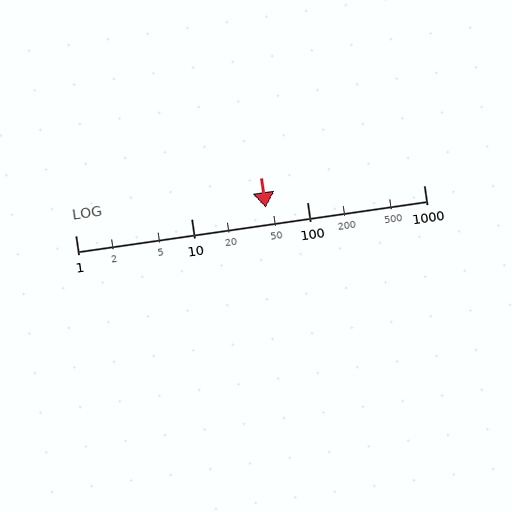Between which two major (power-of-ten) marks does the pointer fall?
The pointer is between 10 and 100.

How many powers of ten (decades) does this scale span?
The scale spans 3 decades, from 1 to 1000.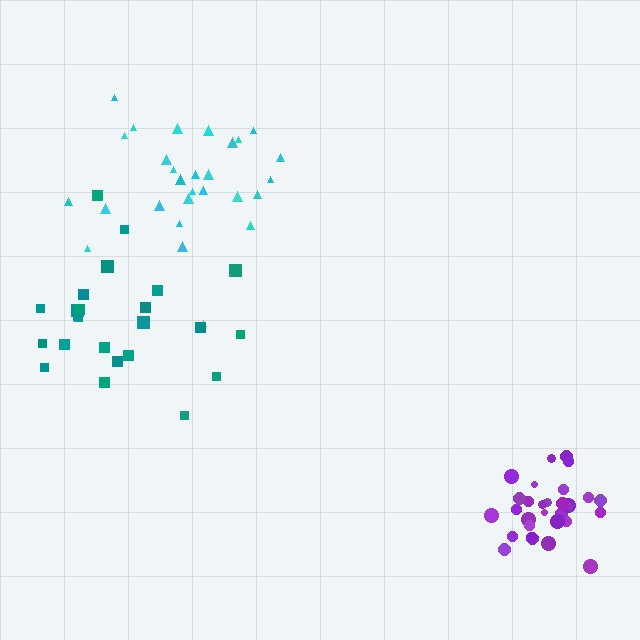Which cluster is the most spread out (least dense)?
Teal.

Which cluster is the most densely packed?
Purple.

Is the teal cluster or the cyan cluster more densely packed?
Cyan.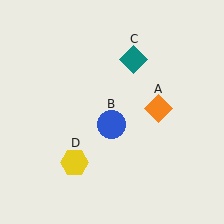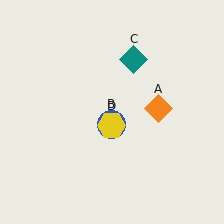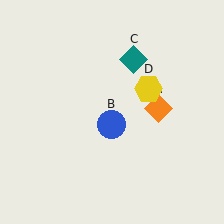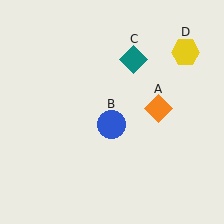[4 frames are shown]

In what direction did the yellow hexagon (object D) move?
The yellow hexagon (object D) moved up and to the right.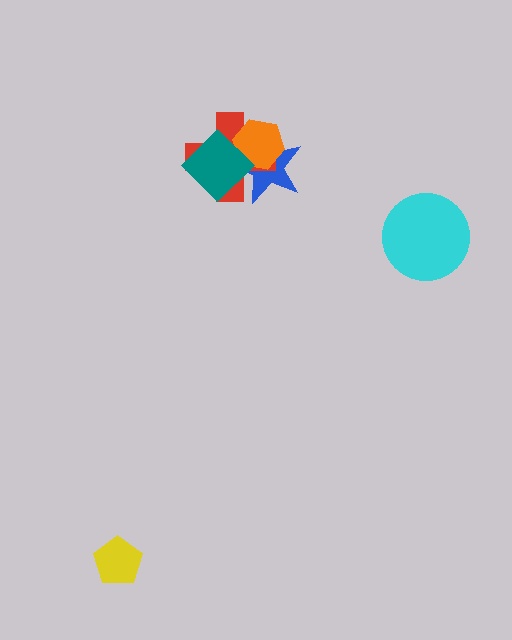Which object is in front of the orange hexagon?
The teal diamond is in front of the orange hexagon.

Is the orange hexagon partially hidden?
Yes, it is partially covered by another shape.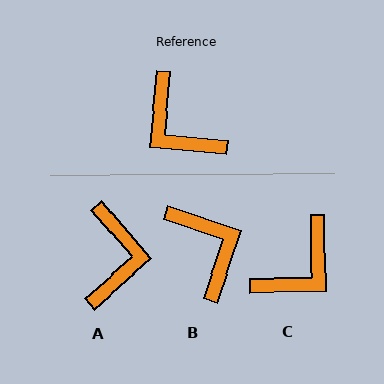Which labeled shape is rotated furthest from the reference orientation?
B, about 167 degrees away.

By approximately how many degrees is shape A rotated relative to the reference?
Approximately 137 degrees counter-clockwise.